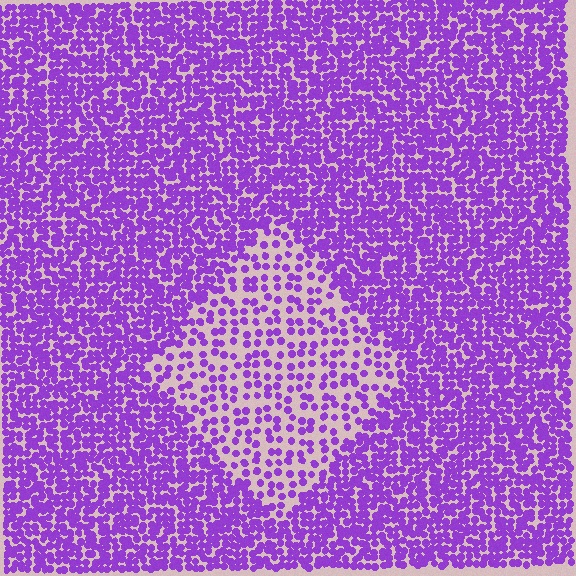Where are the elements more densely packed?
The elements are more densely packed outside the diamond boundary.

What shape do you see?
I see a diamond.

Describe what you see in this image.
The image contains small purple elements arranged at two different densities. A diamond-shaped region is visible where the elements are less densely packed than the surrounding area.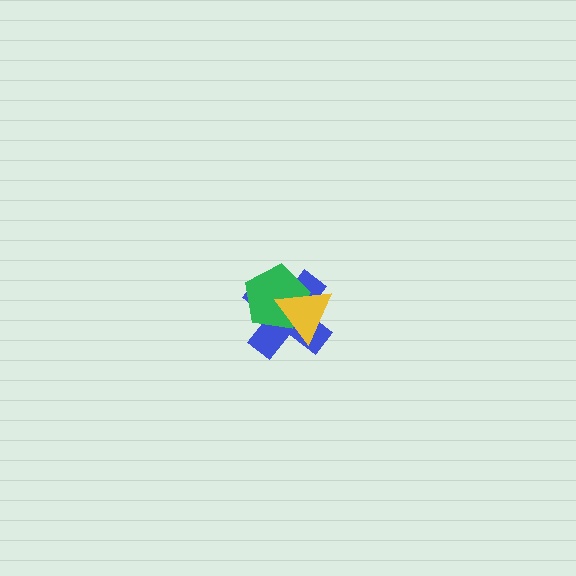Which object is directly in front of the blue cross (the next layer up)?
The green pentagon is directly in front of the blue cross.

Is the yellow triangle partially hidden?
No, no other shape covers it.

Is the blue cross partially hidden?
Yes, it is partially covered by another shape.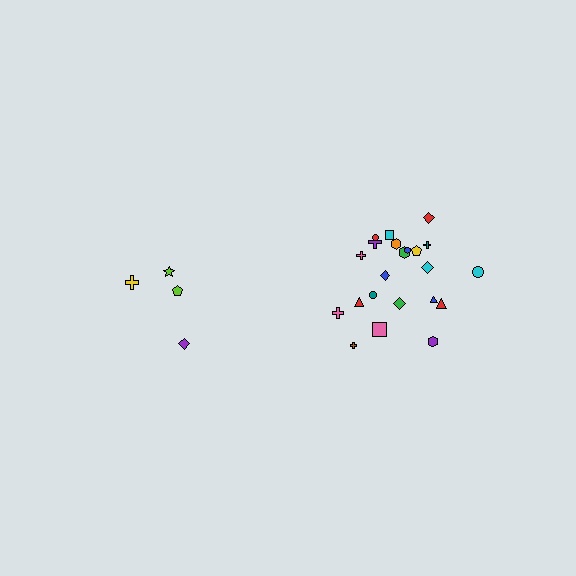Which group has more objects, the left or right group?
The right group.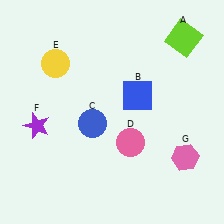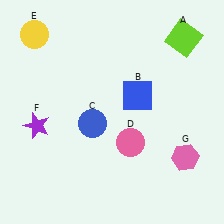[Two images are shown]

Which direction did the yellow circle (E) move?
The yellow circle (E) moved up.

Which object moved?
The yellow circle (E) moved up.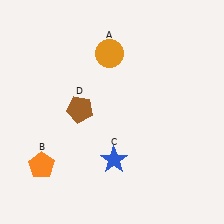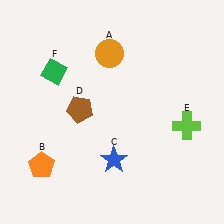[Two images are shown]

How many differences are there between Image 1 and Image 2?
There are 2 differences between the two images.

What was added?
A lime cross (E), a green diamond (F) were added in Image 2.